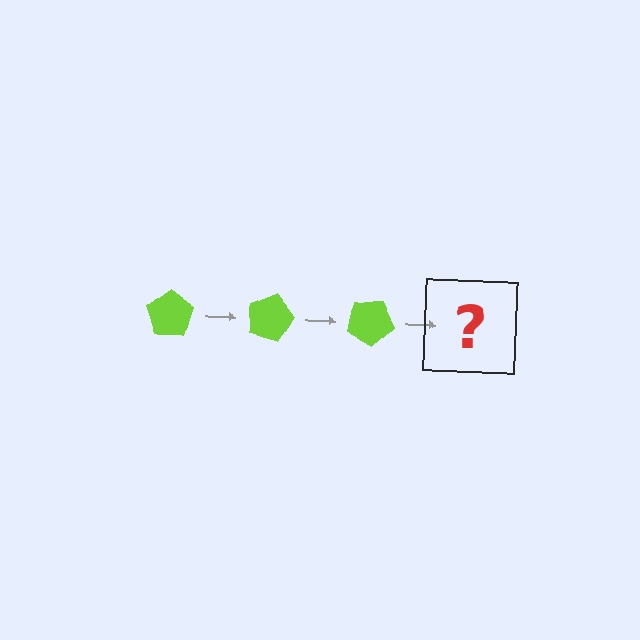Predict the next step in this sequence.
The next step is a lime pentagon rotated 45 degrees.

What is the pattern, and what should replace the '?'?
The pattern is that the pentagon rotates 15 degrees each step. The '?' should be a lime pentagon rotated 45 degrees.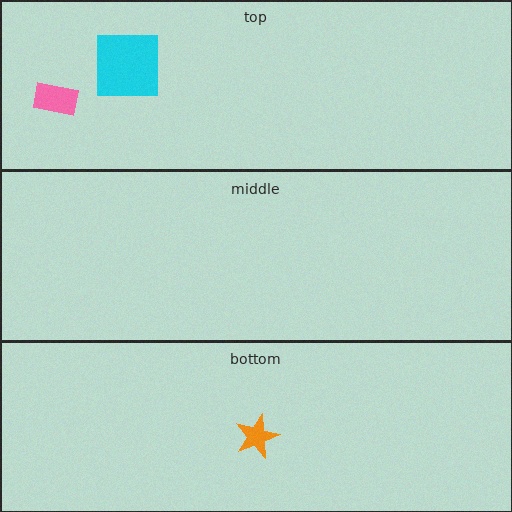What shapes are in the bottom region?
The orange star.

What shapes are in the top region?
The pink rectangle, the cyan square.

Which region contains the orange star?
The bottom region.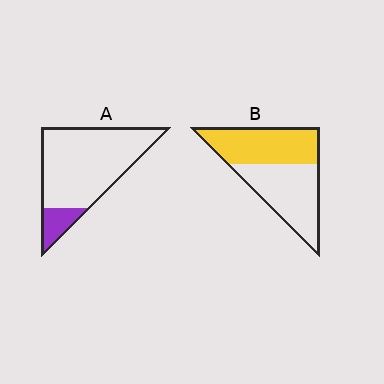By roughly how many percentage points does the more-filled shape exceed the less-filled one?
By roughly 35 percentage points (B over A).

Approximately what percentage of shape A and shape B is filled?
A is approximately 15% and B is approximately 50%.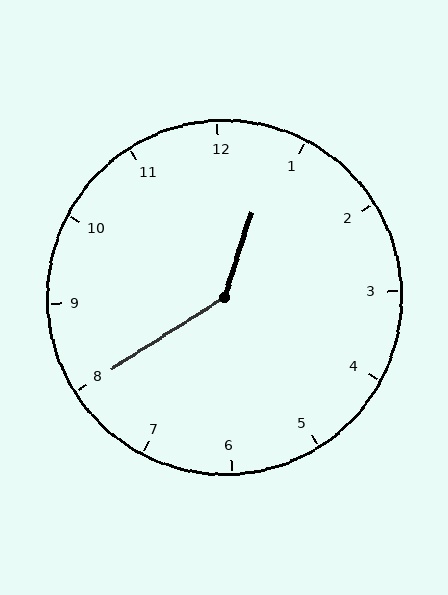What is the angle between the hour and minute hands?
Approximately 140 degrees.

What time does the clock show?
12:40.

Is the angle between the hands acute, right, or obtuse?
It is obtuse.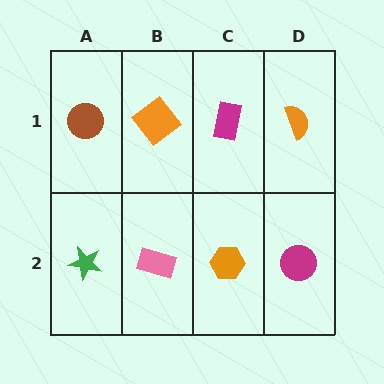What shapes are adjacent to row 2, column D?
An orange semicircle (row 1, column D), an orange hexagon (row 2, column C).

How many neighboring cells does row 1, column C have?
3.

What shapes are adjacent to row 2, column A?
A brown circle (row 1, column A), a pink rectangle (row 2, column B).